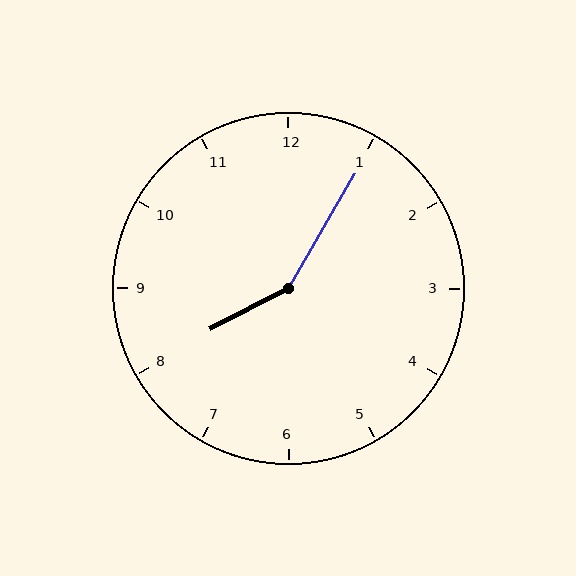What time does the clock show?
8:05.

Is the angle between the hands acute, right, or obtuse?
It is obtuse.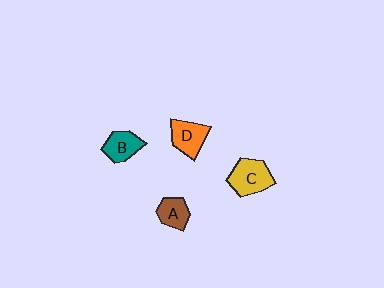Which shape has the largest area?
Shape C (yellow).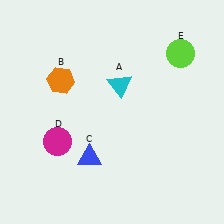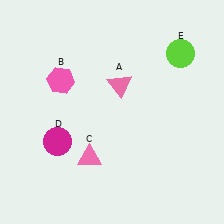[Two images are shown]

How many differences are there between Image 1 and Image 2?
There are 3 differences between the two images.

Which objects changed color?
A changed from cyan to pink. B changed from orange to pink. C changed from blue to pink.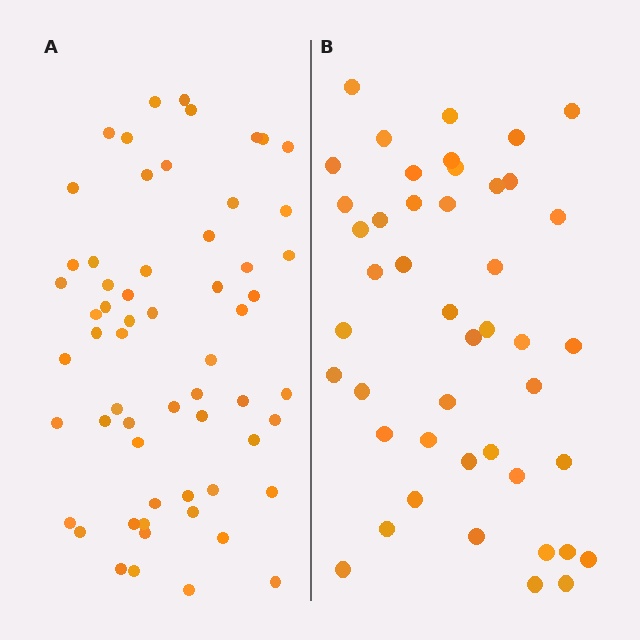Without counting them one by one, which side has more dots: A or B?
Region A (the left region) has more dots.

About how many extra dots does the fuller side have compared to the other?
Region A has approximately 15 more dots than region B.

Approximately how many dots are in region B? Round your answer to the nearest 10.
About 40 dots. (The exact count is 45, which rounds to 40.)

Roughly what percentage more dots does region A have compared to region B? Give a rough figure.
About 35% more.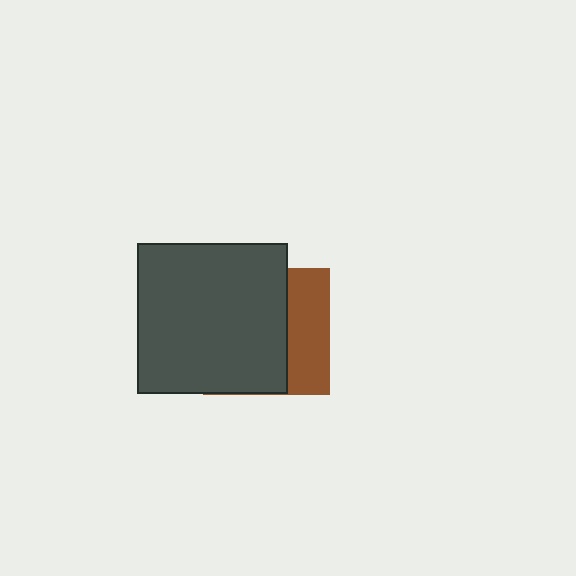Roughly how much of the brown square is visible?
A small part of it is visible (roughly 34%).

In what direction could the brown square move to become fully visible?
The brown square could move right. That would shift it out from behind the dark gray square entirely.